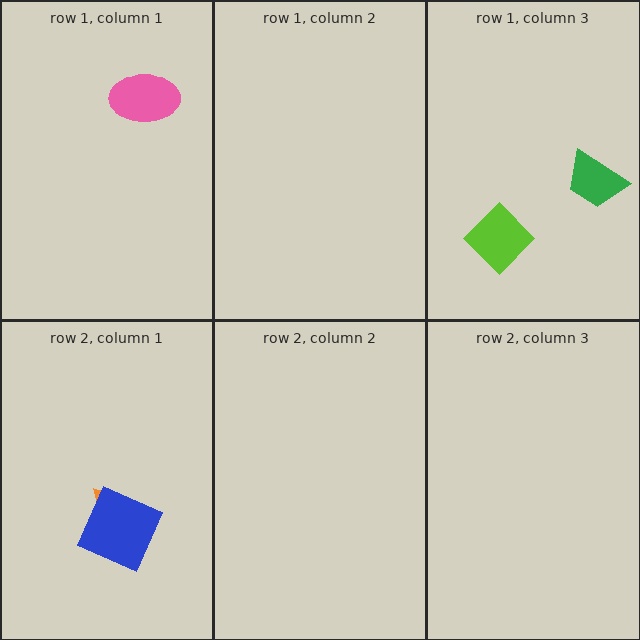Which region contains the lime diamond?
The row 1, column 3 region.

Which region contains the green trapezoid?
The row 1, column 3 region.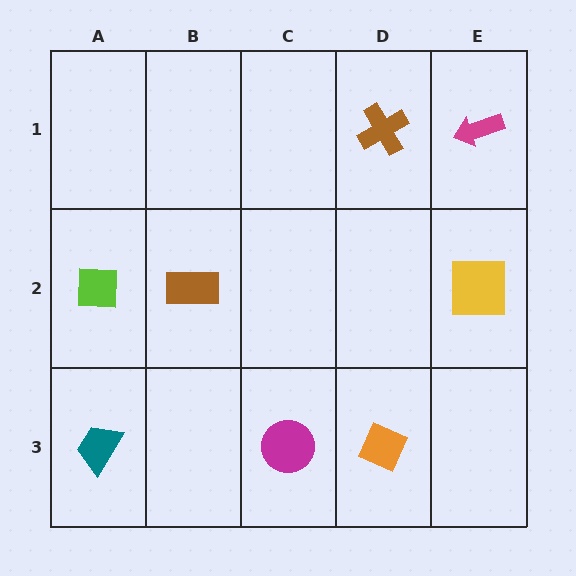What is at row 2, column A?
A lime square.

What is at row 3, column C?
A magenta circle.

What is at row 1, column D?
A brown cross.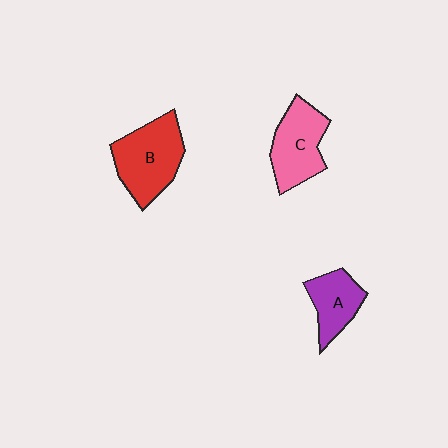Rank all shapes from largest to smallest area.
From largest to smallest: B (red), C (pink), A (purple).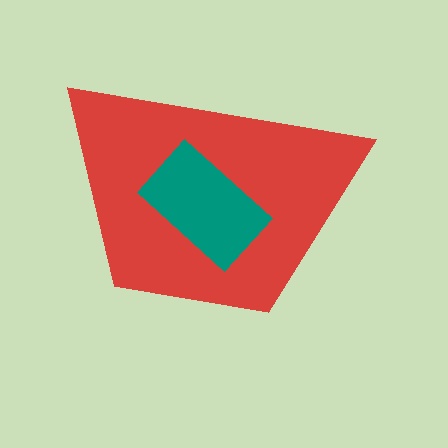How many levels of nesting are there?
2.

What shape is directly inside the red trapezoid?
The teal rectangle.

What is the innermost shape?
The teal rectangle.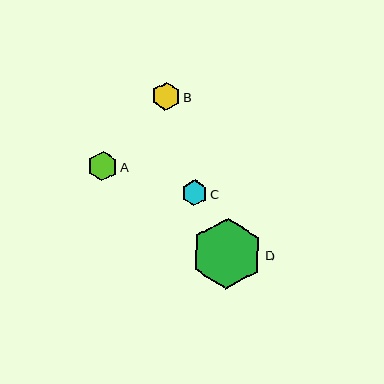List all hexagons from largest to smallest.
From largest to smallest: D, A, B, C.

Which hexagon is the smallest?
Hexagon C is the smallest with a size of approximately 26 pixels.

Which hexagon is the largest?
Hexagon D is the largest with a size of approximately 71 pixels.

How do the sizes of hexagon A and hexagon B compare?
Hexagon A and hexagon B are approximately the same size.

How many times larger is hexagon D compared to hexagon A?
Hexagon D is approximately 2.4 times the size of hexagon A.